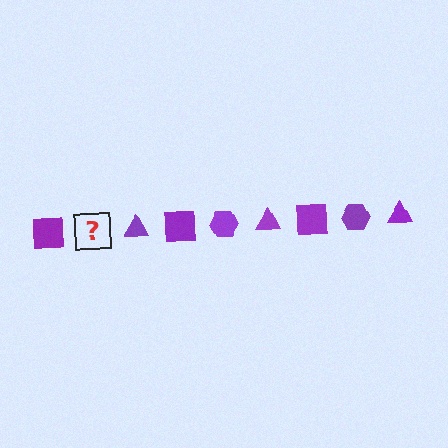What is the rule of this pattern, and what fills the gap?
The rule is that the pattern cycles through square, hexagon, triangle shapes in purple. The gap should be filled with a purple hexagon.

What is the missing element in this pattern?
The missing element is a purple hexagon.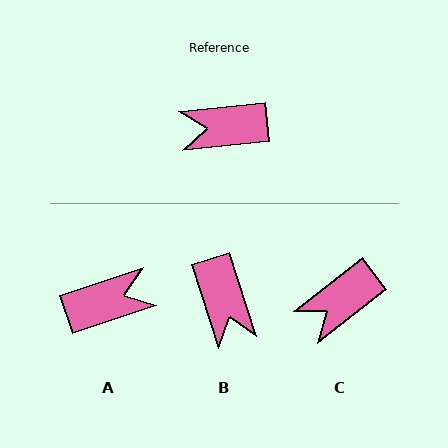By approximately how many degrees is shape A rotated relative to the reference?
Approximately 168 degrees clockwise.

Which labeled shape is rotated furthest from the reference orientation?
A, about 168 degrees away.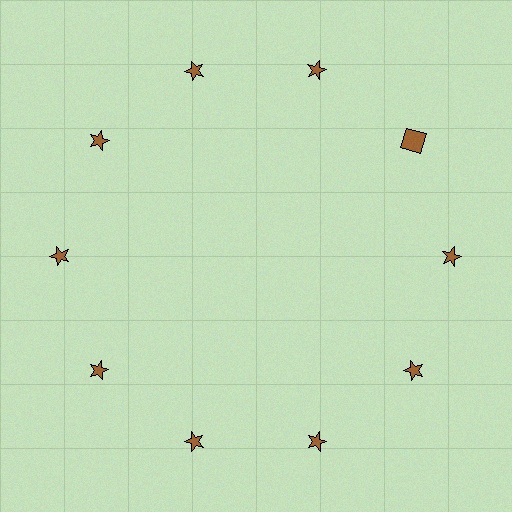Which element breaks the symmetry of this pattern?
The brown square at roughly the 2 o'clock position breaks the symmetry. All other shapes are brown stars.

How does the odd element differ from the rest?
It has a different shape: square instead of star.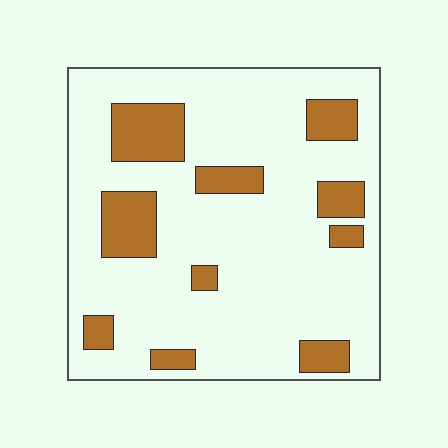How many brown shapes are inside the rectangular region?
10.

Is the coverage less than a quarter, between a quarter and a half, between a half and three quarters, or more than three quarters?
Less than a quarter.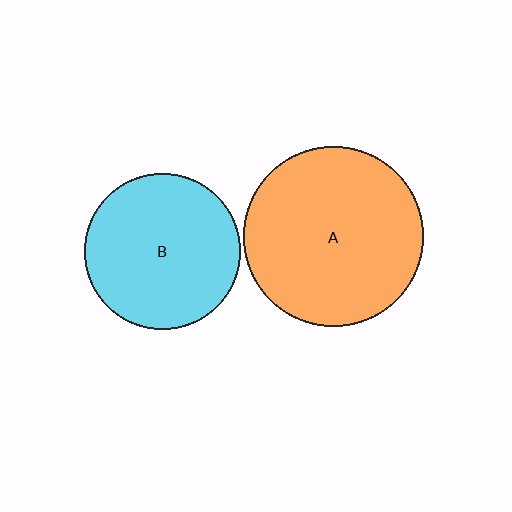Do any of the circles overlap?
No, none of the circles overlap.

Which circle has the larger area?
Circle A (orange).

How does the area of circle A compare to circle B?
Approximately 1.3 times.